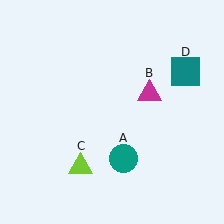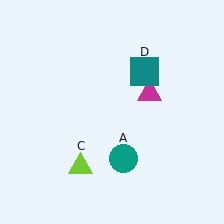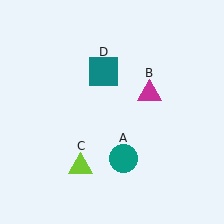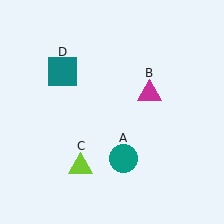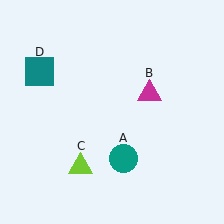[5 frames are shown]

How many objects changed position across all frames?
1 object changed position: teal square (object D).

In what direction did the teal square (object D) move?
The teal square (object D) moved left.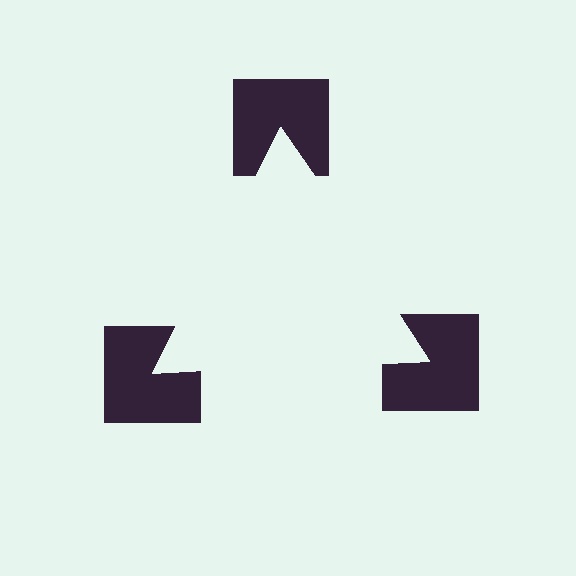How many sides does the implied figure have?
3 sides.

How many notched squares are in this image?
There are 3 — one at each vertex of the illusory triangle.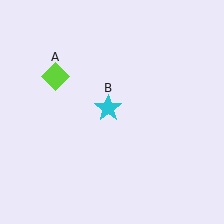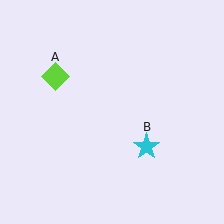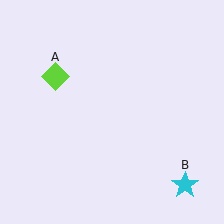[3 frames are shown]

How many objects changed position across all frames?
1 object changed position: cyan star (object B).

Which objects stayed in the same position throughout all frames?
Lime diamond (object A) remained stationary.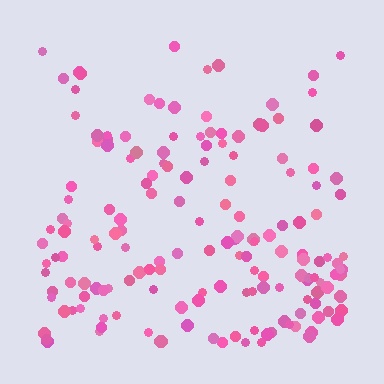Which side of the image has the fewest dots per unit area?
The top.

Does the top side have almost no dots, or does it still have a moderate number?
Still a moderate number, just noticeably fewer than the bottom.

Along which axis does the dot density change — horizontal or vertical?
Vertical.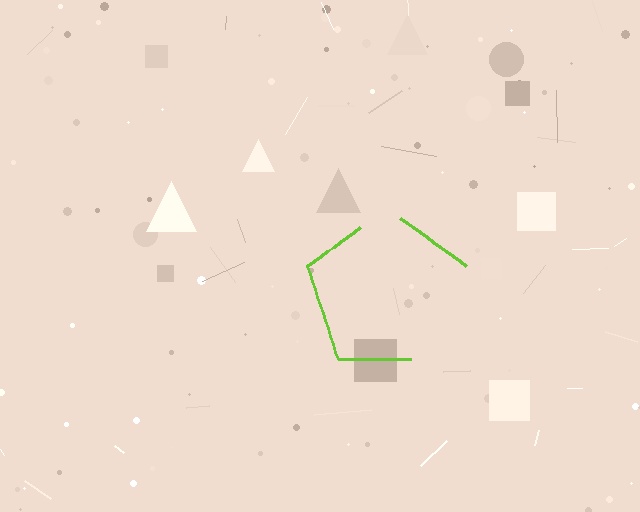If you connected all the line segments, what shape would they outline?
They would outline a pentagon.